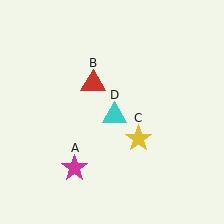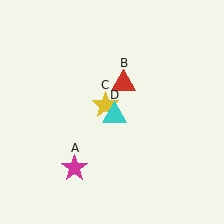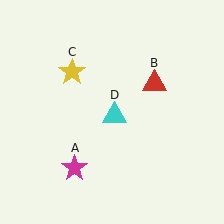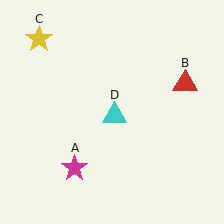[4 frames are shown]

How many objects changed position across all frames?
2 objects changed position: red triangle (object B), yellow star (object C).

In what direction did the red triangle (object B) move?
The red triangle (object B) moved right.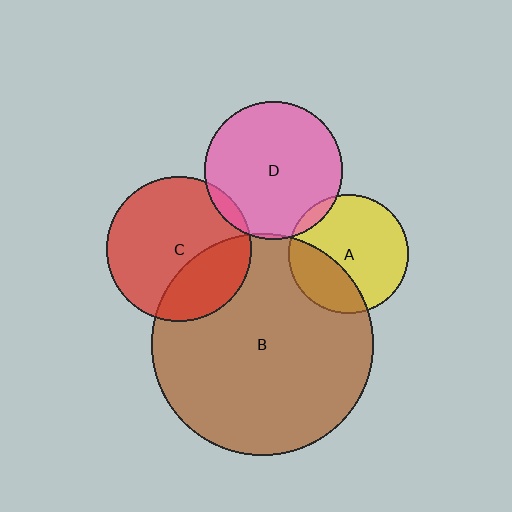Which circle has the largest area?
Circle B (brown).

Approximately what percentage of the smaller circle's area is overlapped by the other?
Approximately 5%.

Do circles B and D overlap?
Yes.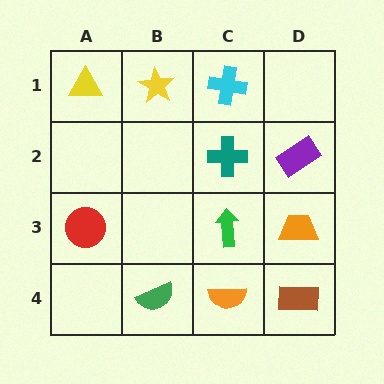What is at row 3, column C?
A green arrow.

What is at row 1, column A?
A yellow triangle.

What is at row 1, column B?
A yellow star.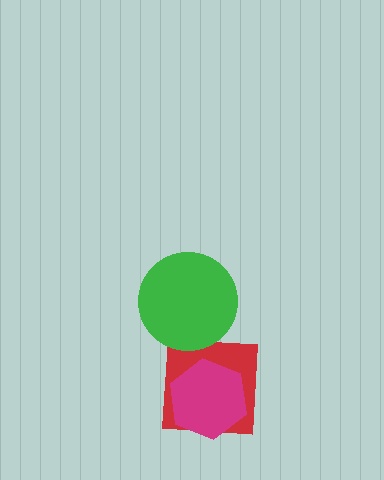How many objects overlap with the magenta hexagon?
1 object overlaps with the magenta hexagon.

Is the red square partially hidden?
Yes, it is partially covered by another shape.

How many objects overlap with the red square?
1 object overlaps with the red square.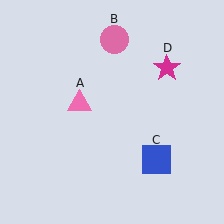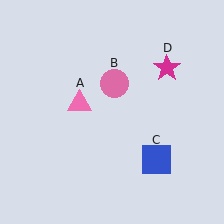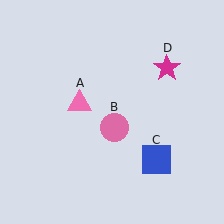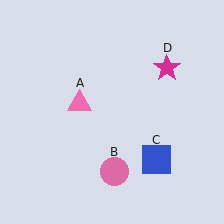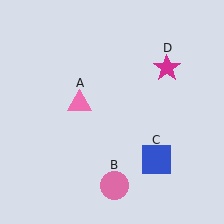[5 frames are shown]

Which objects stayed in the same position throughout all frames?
Pink triangle (object A) and blue square (object C) and magenta star (object D) remained stationary.